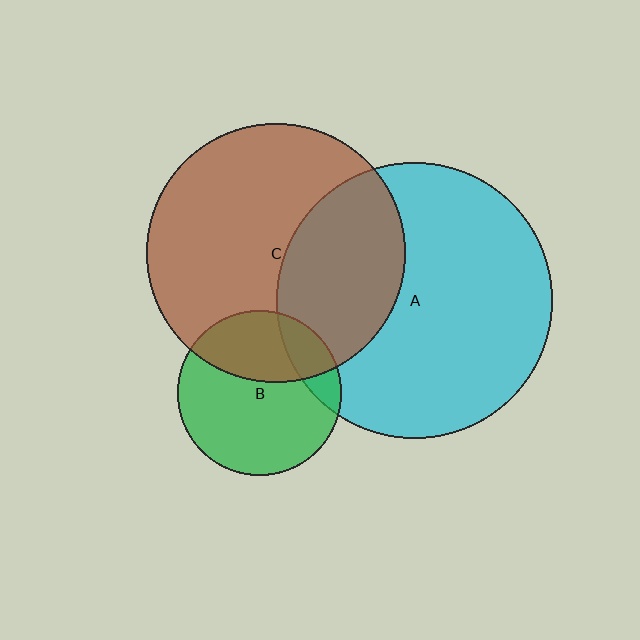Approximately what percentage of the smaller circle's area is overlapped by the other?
Approximately 15%.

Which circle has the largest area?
Circle A (cyan).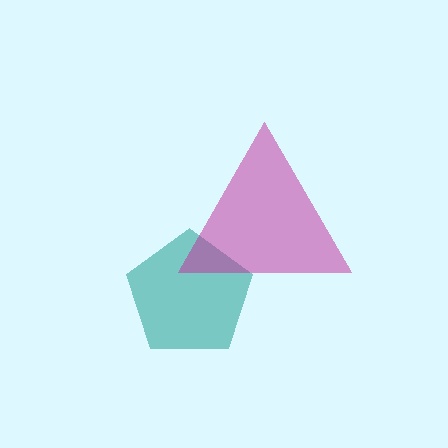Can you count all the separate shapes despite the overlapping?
Yes, there are 2 separate shapes.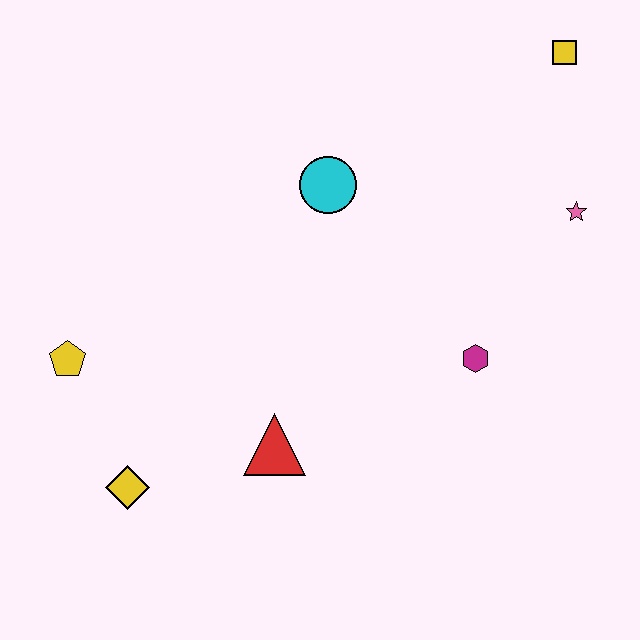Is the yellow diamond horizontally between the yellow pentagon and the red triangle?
Yes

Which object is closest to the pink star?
The yellow square is closest to the pink star.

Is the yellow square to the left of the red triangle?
No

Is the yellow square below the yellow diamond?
No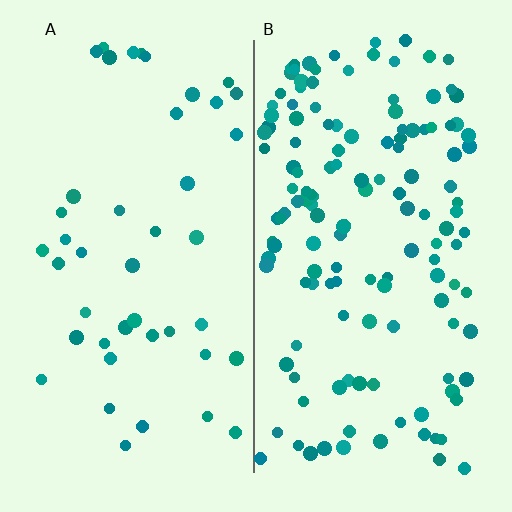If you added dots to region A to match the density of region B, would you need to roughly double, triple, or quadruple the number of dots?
Approximately triple.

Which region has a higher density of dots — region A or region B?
B (the right).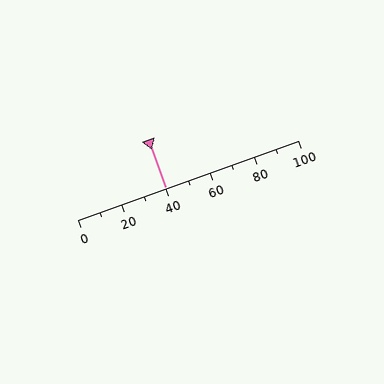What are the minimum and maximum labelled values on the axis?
The axis runs from 0 to 100.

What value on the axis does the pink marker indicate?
The marker indicates approximately 40.